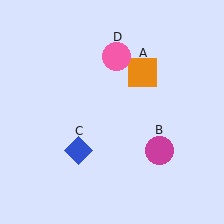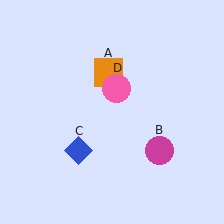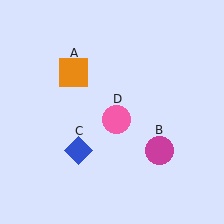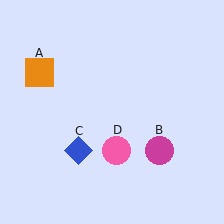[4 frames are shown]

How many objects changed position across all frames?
2 objects changed position: orange square (object A), pink circle (object D).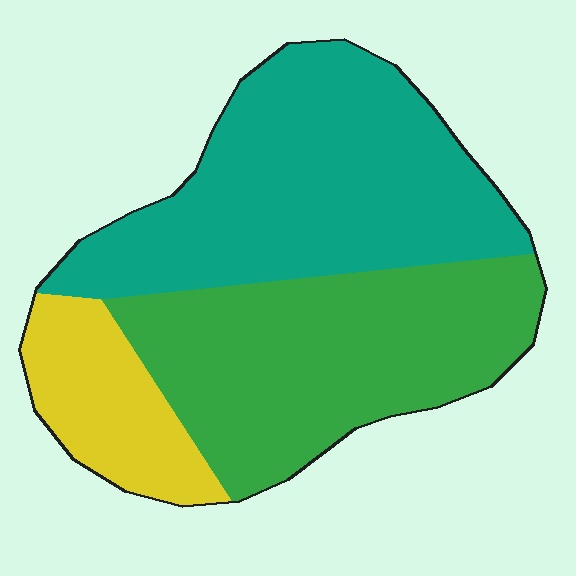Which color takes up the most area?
Teal, at roughly 45%.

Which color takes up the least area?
Yellow, at roughly 15%.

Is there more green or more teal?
Teal.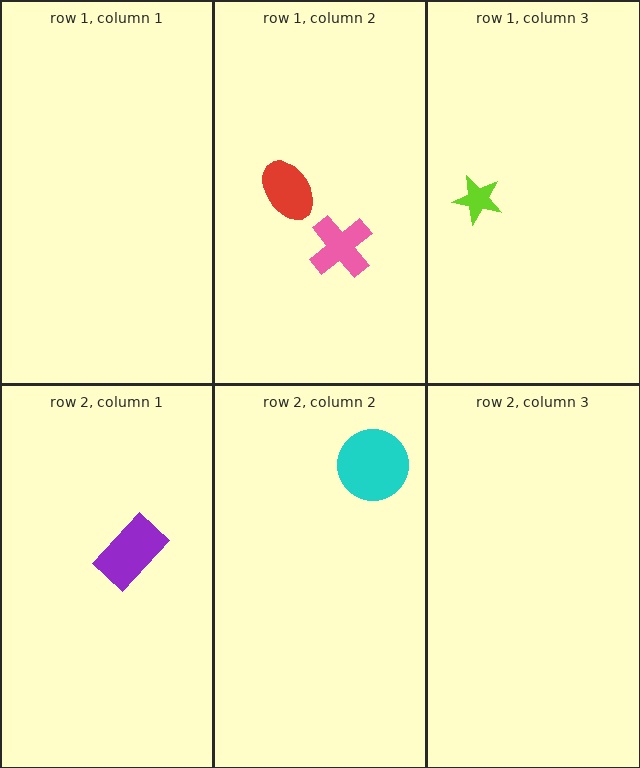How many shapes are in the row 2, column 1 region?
1.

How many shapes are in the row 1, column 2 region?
2.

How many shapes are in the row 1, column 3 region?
1.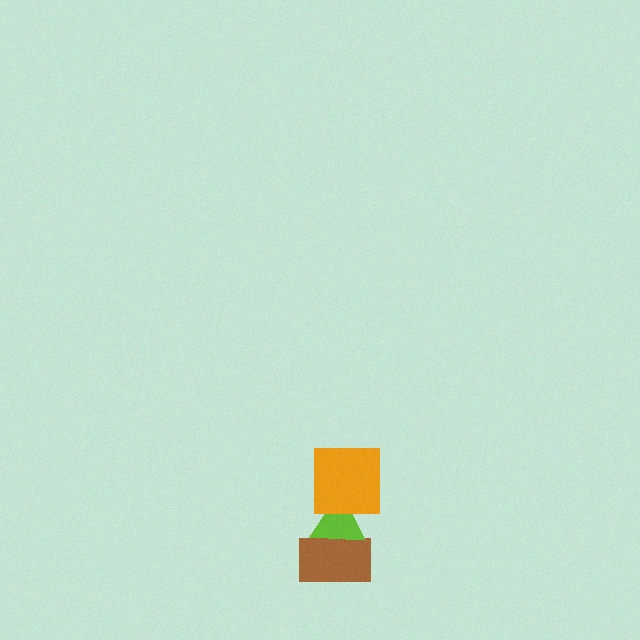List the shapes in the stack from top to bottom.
From top to bottom: the orange square, the lime triangle, the brown rectangle.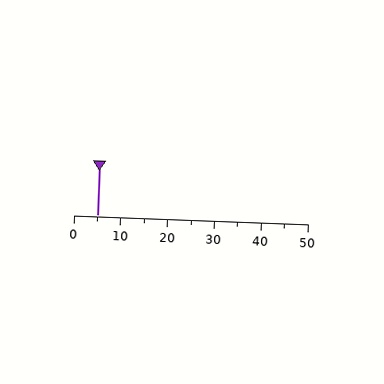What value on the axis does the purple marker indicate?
The marker indicates approximately 5.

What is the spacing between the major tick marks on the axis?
The major ticks are spaced 10 apart.